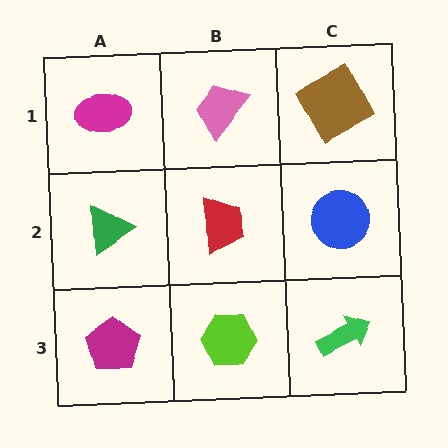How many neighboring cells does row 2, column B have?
4.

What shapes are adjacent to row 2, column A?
A magenta ellipse (row 1, column A), a magenta pentagon (row 3, column A), a red trapezoid (row 2, column B).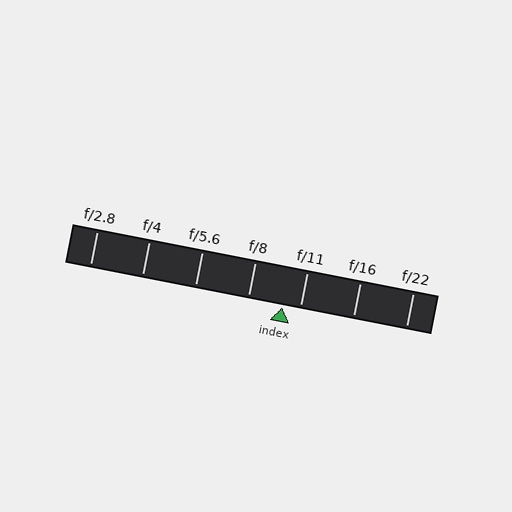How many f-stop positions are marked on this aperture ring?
There are 7 f-stop positions marked.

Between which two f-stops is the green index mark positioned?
The index mark is between f/8 and f/11.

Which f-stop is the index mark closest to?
The index mark is closest to f/11.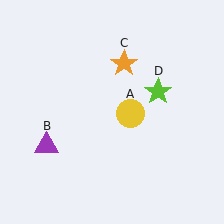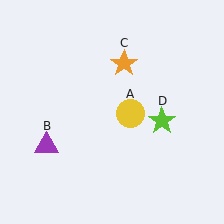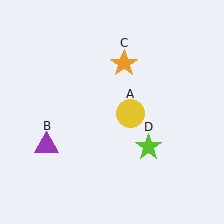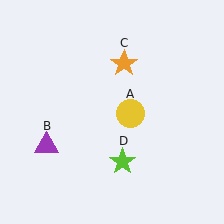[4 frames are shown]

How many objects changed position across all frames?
1 object changed position: lime star (object D).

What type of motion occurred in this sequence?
The lime star (object D) rotated clockwise around the center of the scene.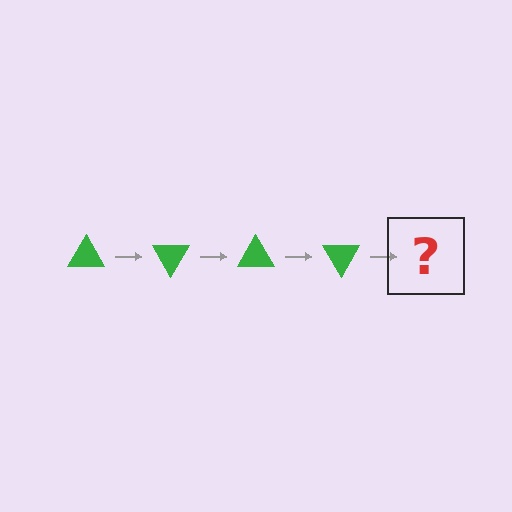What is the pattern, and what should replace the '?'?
The pattern is that the triangle rotates 60 degrees each step. The '?' should be a green triangle rotated 240 degrees.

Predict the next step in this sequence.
The next step is a green triangle rotated 240 degrees.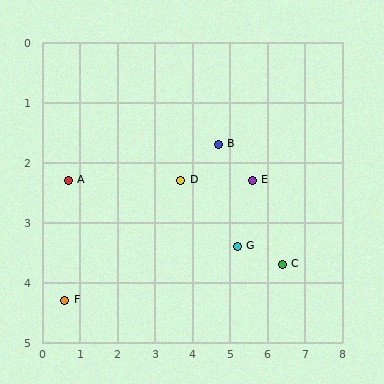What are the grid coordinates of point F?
Point F is at approximately (0.6, 4.3).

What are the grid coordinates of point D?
Point D is at approximately (3.7, 2.3).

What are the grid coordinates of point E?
Point E is at approximately (5.6, 2.3).